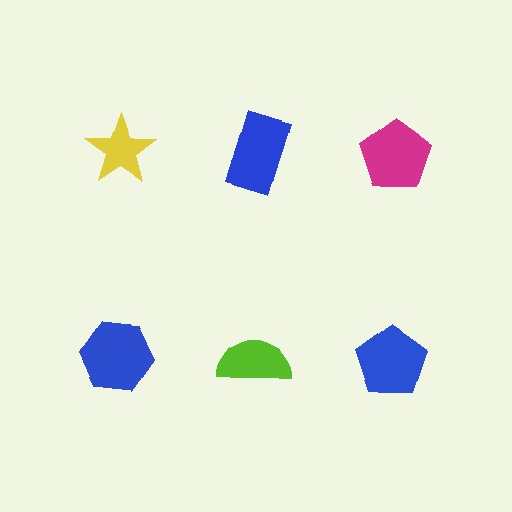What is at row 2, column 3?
A blue pentagon.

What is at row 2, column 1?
A blue hexagon.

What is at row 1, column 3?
A magenta pentagon.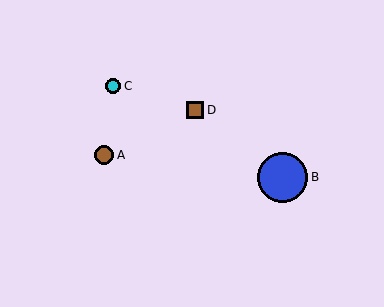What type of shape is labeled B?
Shape B is a blue circle.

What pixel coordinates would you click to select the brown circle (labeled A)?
Click at (104, 155) to select the brown circle A.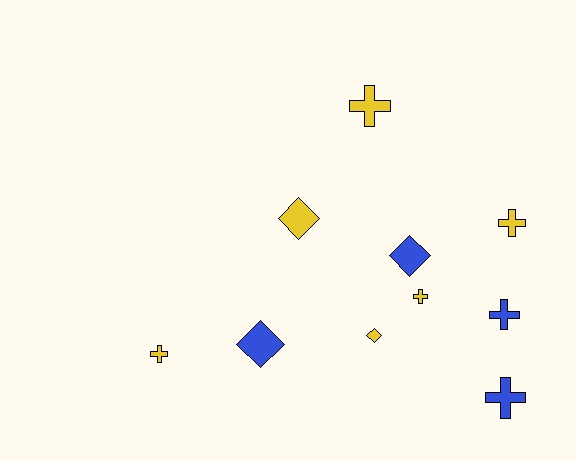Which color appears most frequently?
Yellow, with 6 objects.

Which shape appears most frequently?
Cross, with 6 objects.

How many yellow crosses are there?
There are 4 yellow crosses.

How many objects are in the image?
There are 10 objects.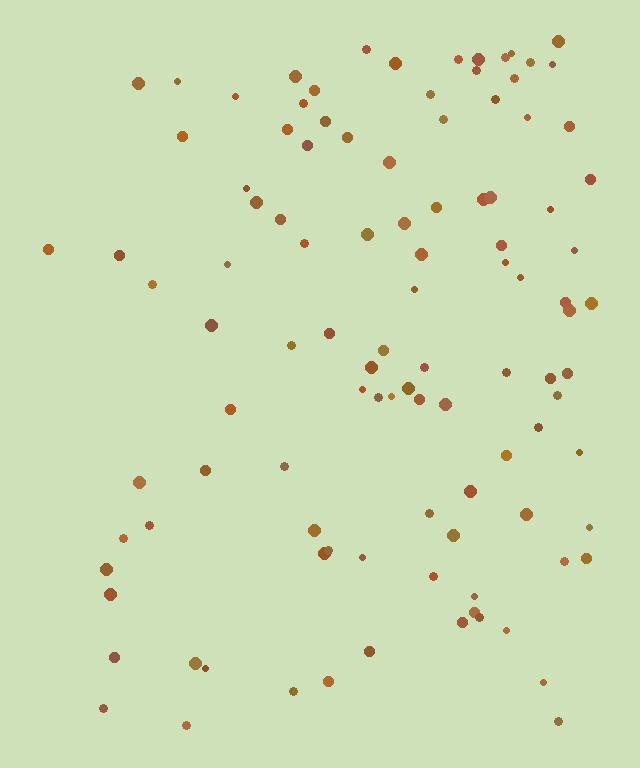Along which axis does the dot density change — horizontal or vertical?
Horizontal.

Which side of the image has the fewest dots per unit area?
The left.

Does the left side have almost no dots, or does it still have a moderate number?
Still a moderate number, just noticeably fewer than the right.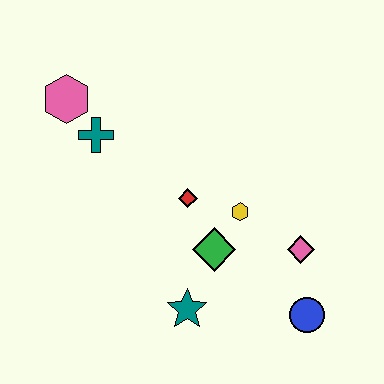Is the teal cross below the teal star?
No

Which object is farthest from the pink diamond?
The pink hexagon is farthest from the pink diamond.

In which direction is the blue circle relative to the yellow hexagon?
The blue circle is below the yellow hexagon.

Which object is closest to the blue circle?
The pink diamond is closest to the blue circle.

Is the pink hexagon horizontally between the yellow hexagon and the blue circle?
No